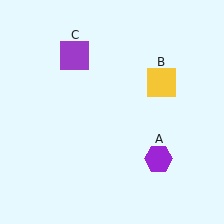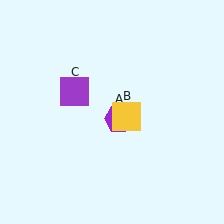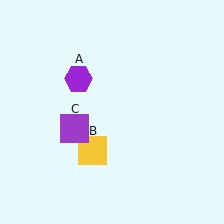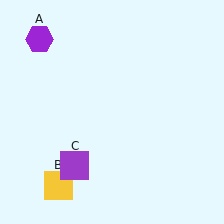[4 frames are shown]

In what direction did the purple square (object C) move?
The purple square (object C) moved down.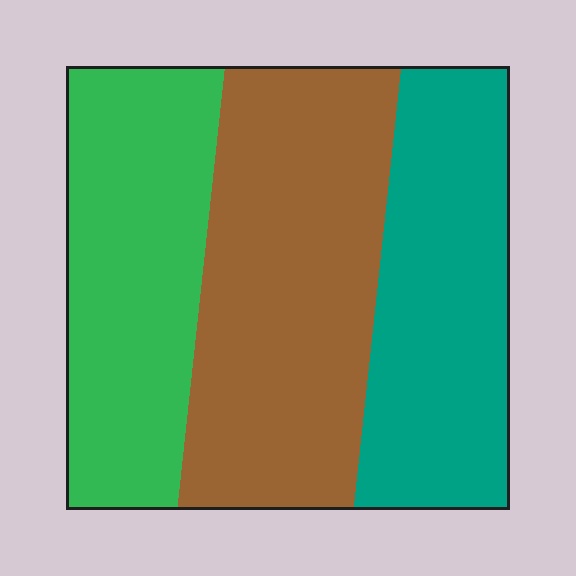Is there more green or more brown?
Brown.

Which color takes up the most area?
Brown, at roughly 40%.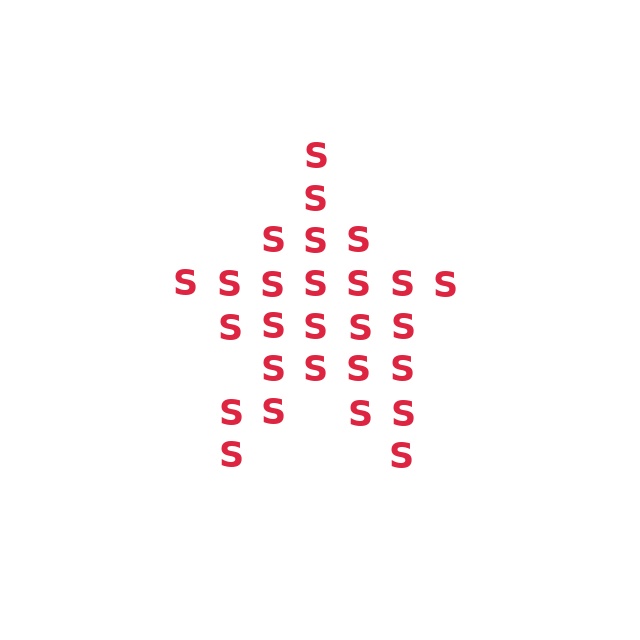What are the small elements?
The small elements are letter S's.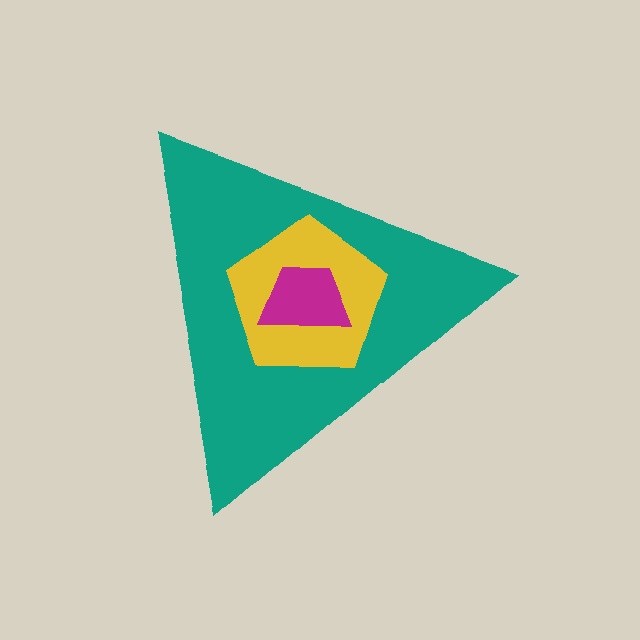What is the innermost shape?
The magenta trapezoid.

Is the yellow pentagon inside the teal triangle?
Yes.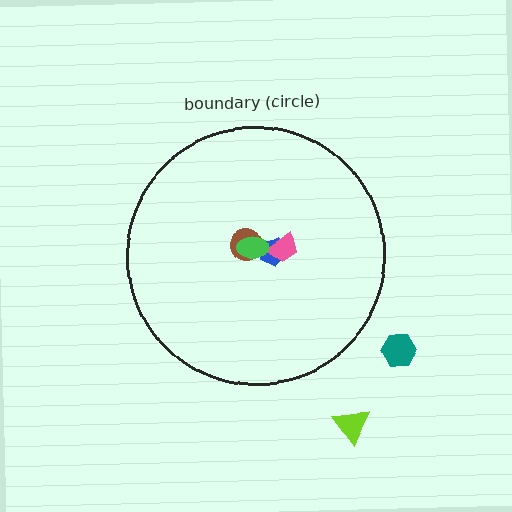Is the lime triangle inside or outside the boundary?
Outside.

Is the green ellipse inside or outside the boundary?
Inside.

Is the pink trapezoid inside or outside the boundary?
Inside.